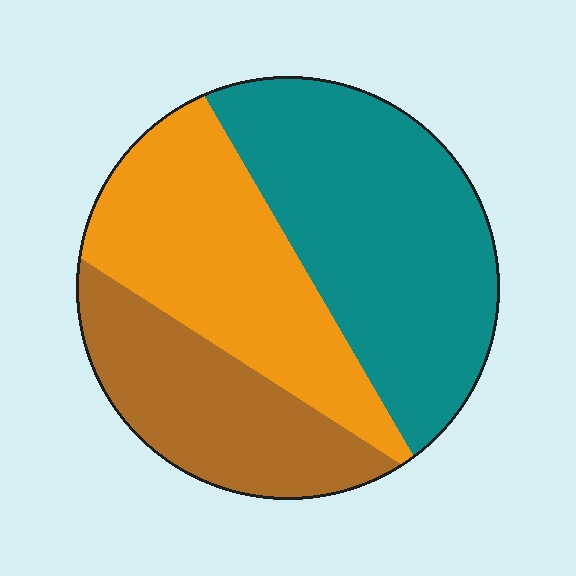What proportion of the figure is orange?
Orange covers roughly 35% of the figure.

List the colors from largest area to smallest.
From largest to smallest: teal, orange, brown.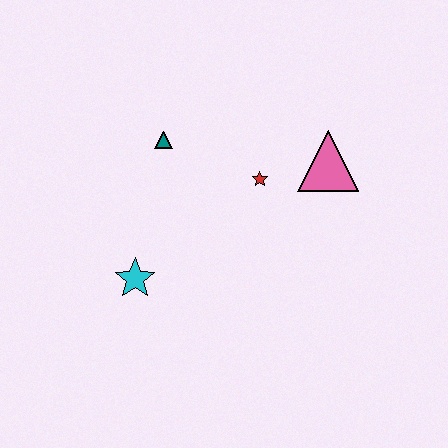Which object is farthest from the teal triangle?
The pink triangle is farthest from the teal triangle.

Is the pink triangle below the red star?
No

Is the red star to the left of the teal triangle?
No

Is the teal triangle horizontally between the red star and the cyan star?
Yes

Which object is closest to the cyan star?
The teal triangle is closest to the cyan star.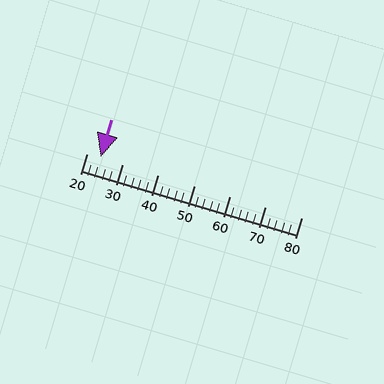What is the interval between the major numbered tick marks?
The major tick marks are spaced 10 units apart.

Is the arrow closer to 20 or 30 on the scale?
The arrow is closer to 20.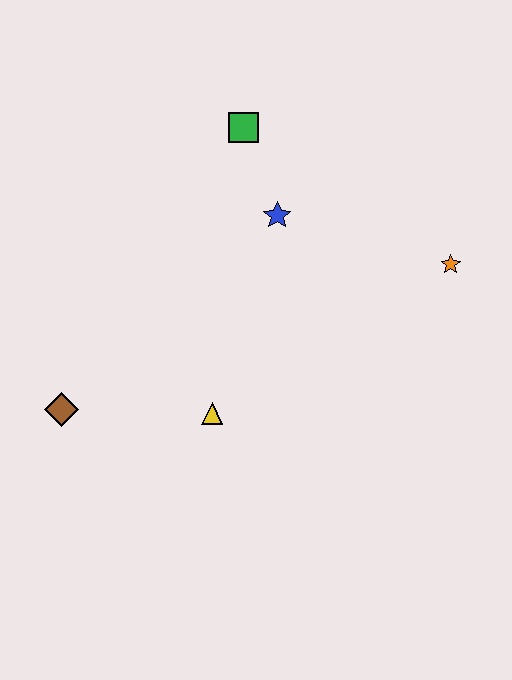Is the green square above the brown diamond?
Yes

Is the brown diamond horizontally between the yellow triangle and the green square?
No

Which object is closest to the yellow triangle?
The brown diamond is closest to the yellow triangle.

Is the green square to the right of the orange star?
No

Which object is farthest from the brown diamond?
The orange star is farthest from the brown diamond.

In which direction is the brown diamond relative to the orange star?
The brown diamond is to the left of the orange star.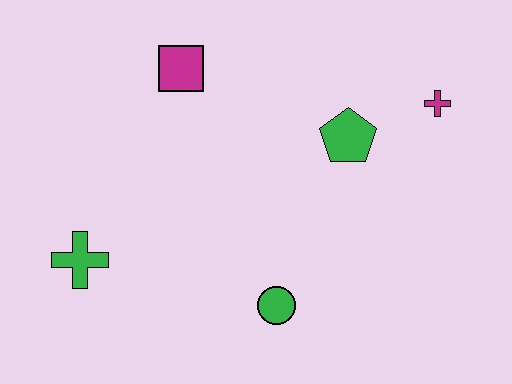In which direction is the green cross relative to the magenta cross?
The green cross is to the left of the magenta cross.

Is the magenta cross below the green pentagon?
No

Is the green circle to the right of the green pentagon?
No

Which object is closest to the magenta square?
The green pentagon is closest to the magenta square.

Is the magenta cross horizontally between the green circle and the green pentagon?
No